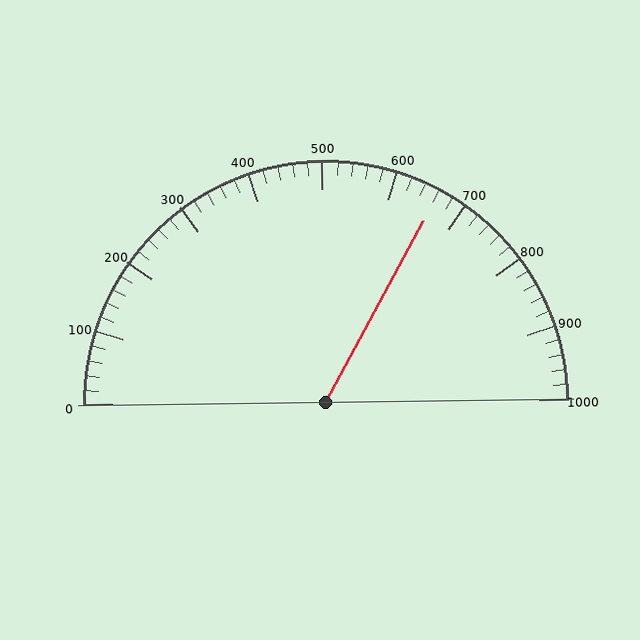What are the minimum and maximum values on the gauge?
The gauge ranges from 0 to 1000.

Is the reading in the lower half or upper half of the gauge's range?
The reading is in the upper half of the range (0 to 1000).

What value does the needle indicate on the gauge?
The needle indicates approximately 660.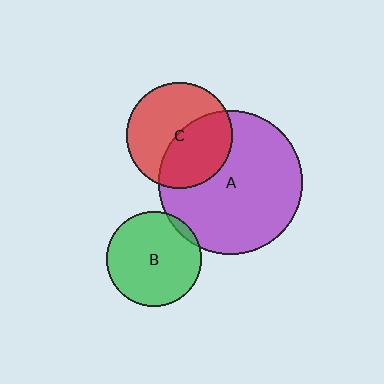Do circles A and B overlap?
Yes.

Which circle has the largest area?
Circle A (purple).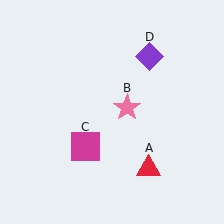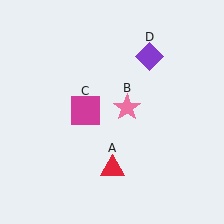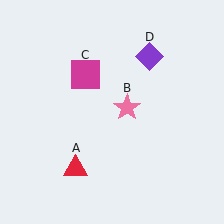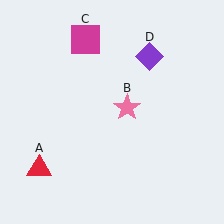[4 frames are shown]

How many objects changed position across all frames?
2 objects changed position: red triangle (object A), magenta square (object C).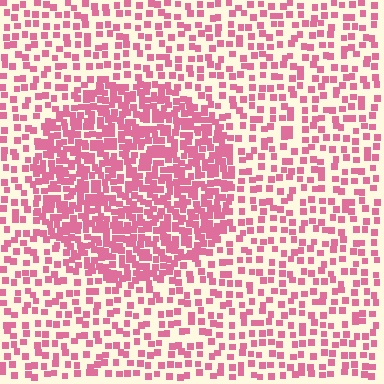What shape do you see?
I see a circle.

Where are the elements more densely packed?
The elements are more densely packed inside the circle boundary.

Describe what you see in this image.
The image contains small pink elements arranged at two different densities. A circle-shaped region is visible where the elements are more densely packed than the surrounding area.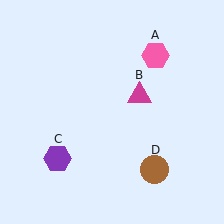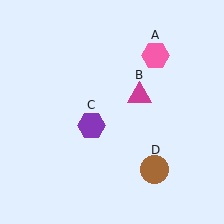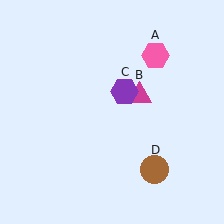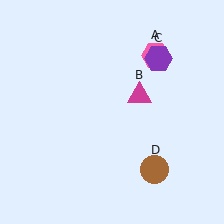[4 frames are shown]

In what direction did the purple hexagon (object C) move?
The purple hexagon (object C) moved up and to the right.